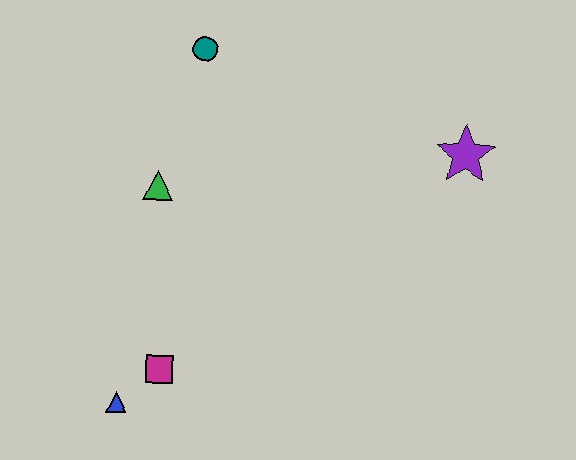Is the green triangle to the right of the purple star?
No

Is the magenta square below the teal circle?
Yes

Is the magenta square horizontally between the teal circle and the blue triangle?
Yes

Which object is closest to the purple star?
The teal circle is closest to the purple star.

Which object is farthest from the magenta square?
The purple star is farthest from the magenta square.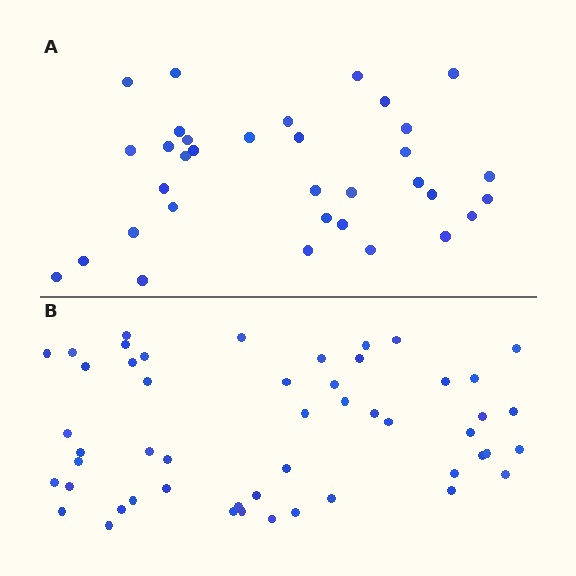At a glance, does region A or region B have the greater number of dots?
Region B (the bottom region) has more dots.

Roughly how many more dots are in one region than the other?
Region B has approximately 15 more dots than region A.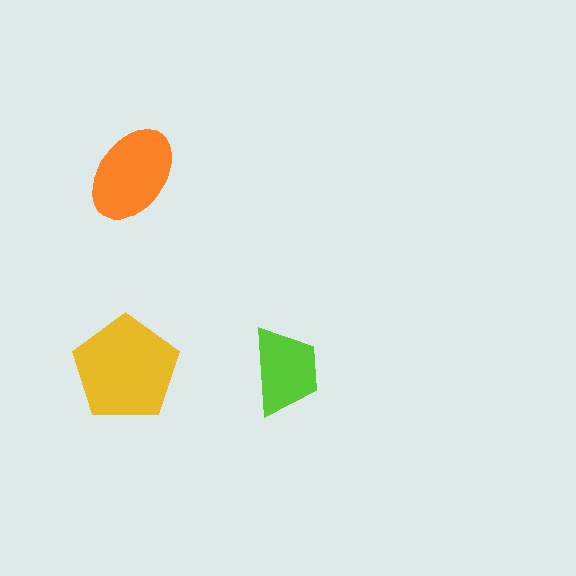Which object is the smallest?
The lime trapezoid.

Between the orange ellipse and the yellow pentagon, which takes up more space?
The yellow pentagon.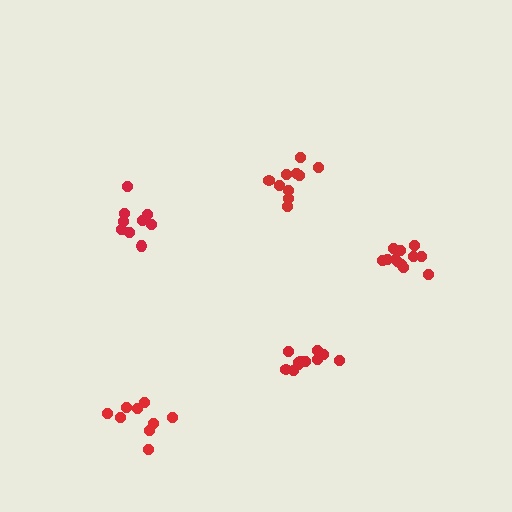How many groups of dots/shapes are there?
There are 5 groups.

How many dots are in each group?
Group 1: 9 dots, Group 2: 12 dots, Group 3: 11 dots, Group 4: 10 dots, Group 5: 9 dots (51 total).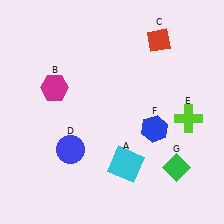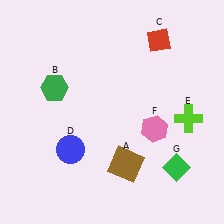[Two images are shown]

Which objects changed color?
A changed from cyan to brown. B changed from magenta to green. F changed from blue to pink.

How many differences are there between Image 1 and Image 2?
There are 3 differences between the two images.